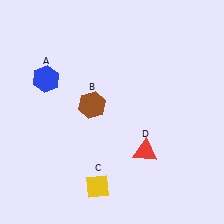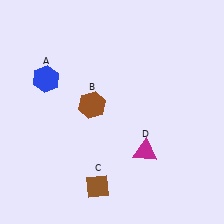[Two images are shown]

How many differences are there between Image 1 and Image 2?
There are 2 differences between the two images.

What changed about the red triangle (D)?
In Image 1, D is red. In Image 2, it changed to magenta.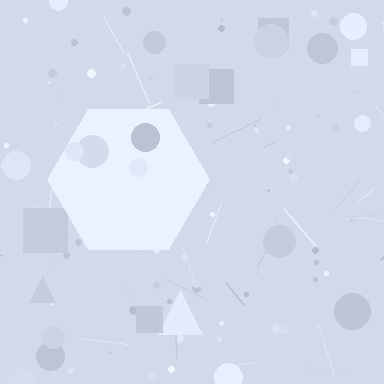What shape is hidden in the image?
A hexagon is hidden in the image.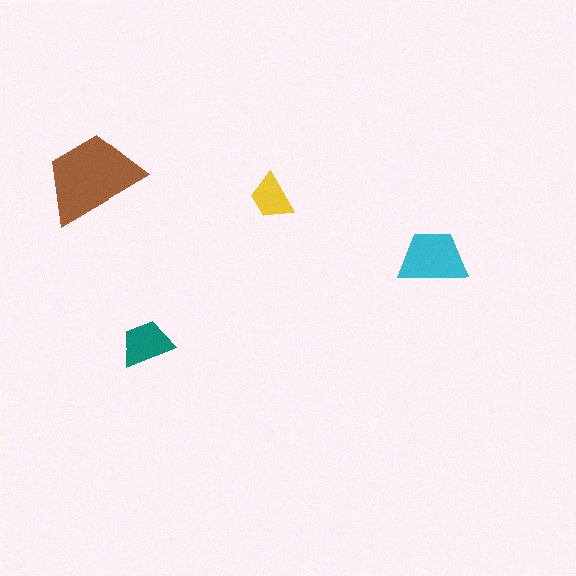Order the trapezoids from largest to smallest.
the brown one, the cyan one, the teal one, the yellow one.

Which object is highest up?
The brown trapezoid is topmost.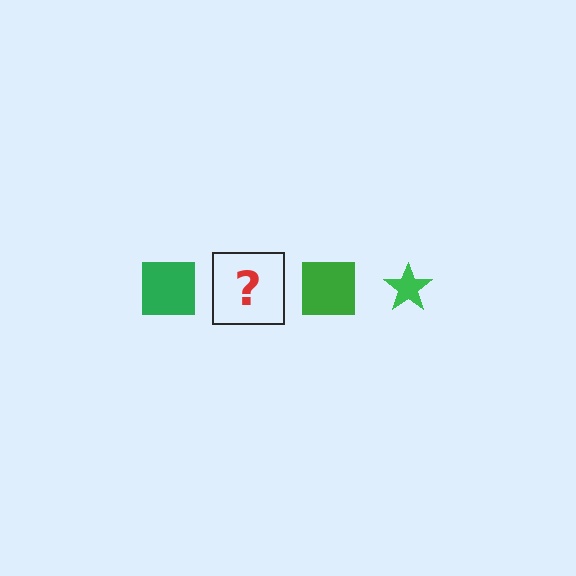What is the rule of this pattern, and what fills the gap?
The rule is that the pattern cycles through square, star shapes in green. The gap should be filled with a green star.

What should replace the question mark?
The question mark should be replaced with a green star.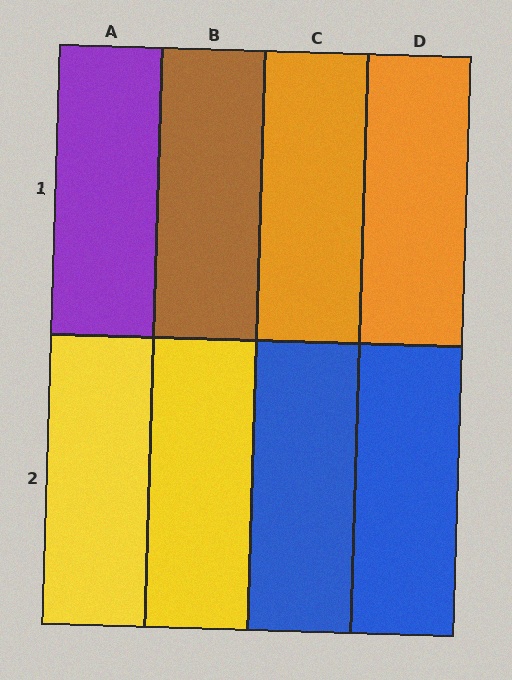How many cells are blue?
2 cells are blue.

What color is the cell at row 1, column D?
Orange.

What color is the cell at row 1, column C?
Orange.